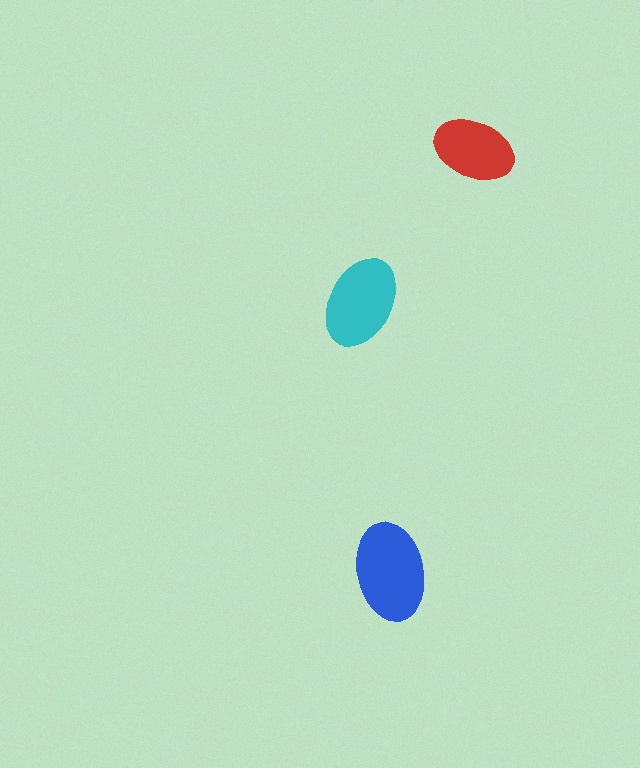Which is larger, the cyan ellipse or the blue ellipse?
The blue one.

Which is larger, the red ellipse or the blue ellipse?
The blue one.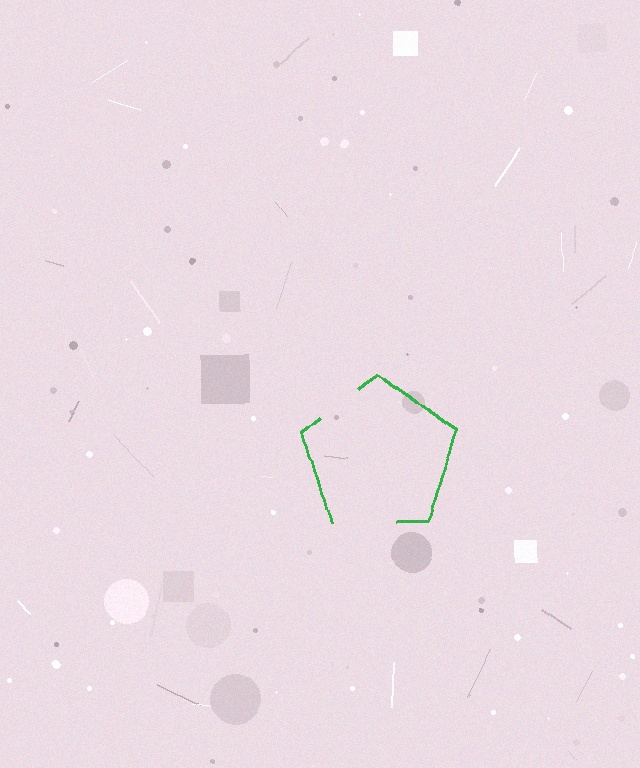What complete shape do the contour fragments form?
The contour fragments form a pentagon.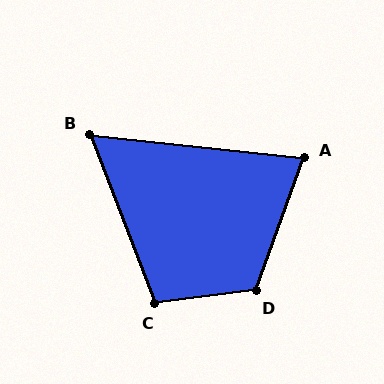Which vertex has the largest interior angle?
D, at approximately 117 degrees.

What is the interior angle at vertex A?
Approximately 76 degrees (acute).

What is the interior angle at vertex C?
Approximately 104 degrees (obtuse).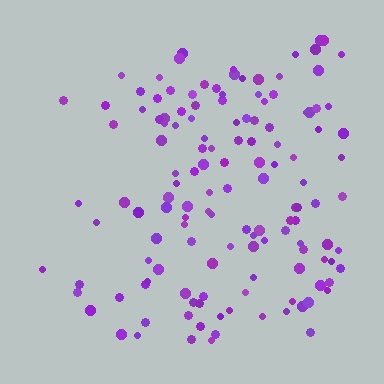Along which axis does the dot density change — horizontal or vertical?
Horizontal.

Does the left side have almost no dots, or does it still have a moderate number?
Still a moderate number, just noticeably fewer than the right.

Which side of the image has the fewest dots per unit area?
The left.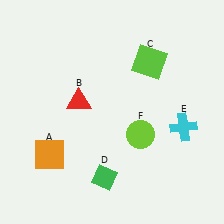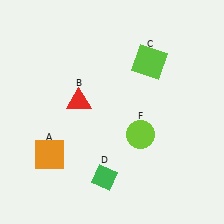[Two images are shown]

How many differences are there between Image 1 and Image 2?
There is 1 difference between the two images.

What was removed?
The cyan cross (E) was removed in Image 2.